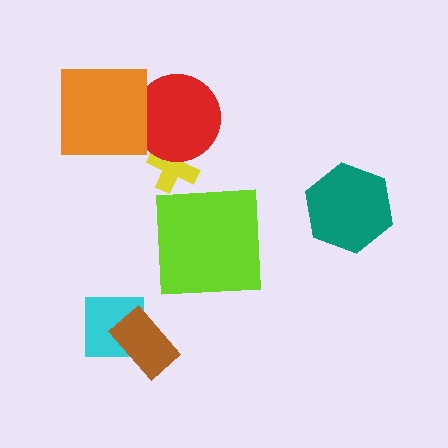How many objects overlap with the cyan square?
1 object overlaps with the cyan square.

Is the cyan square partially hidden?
Yes, it is partially covered by another shape.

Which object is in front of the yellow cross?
The red circle is in front of the yellow cross.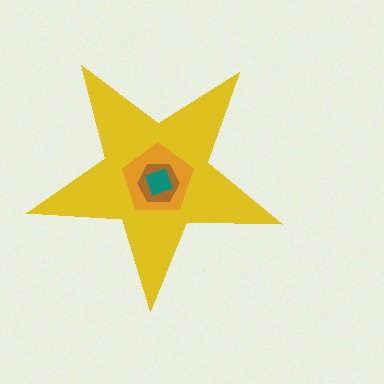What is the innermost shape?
The teal diamond.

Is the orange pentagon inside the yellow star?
Yes.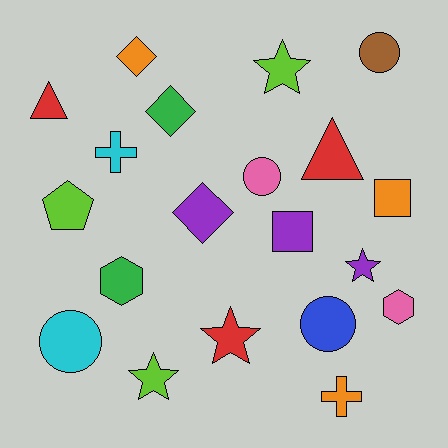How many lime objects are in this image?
There are 3 lime objects.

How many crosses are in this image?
There are 2 crosses.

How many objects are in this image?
There are 20 objects.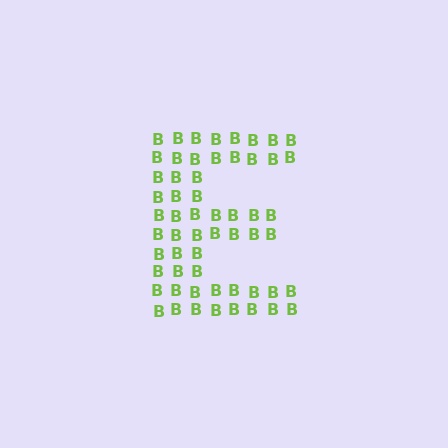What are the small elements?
The small elements are letter B's.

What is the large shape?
The large shape is the letter E.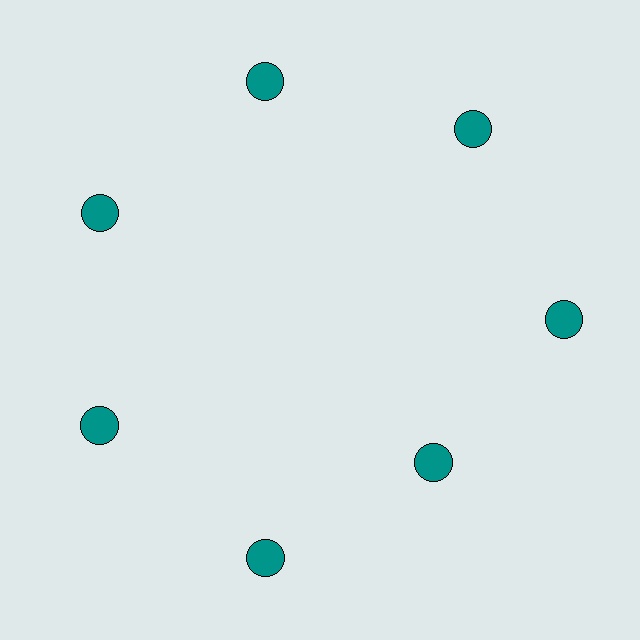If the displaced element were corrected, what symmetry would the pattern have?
It would have 7-fold rotational symmetry — the pattern would map onto itself every 51 degrees.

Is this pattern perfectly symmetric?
No. The 7 teal circles are arranged in a ring, but one element near the 5 o'clock position is pulled inward toward the center, breaking the 7-fold rotational symmetry.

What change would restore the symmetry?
The symmetry would be restored by moving it outward, back onto the ring so that all 7 circles sit at equal angles and equal distance from the center.